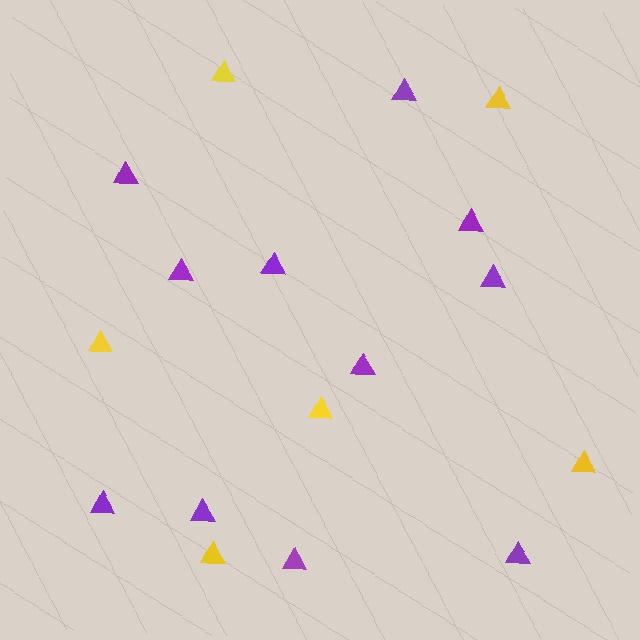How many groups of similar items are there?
There are 2 groups: one group of purple triangles (11) and one group of yellow triangles (6).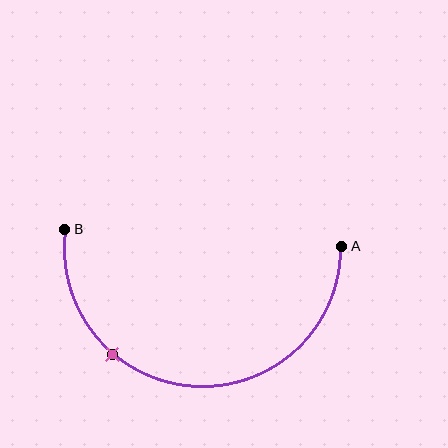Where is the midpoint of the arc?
The arc midpoint is the point on the curve farthest from the straight line joining A and B. It sits below that line.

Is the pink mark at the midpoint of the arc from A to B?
No. The pink mark lies on the arc but is closer to endpoint B. The arc midpoint would be at the point on the curve equidistant along the arc from both A and B.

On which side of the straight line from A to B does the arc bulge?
The arc bulges below the straight line connecting A and B.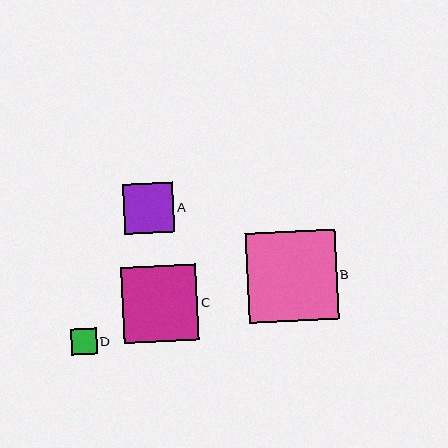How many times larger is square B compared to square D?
Square B is approximately 3.5 times the size of square D.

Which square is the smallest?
Square D is the smallest with a size of approximately 26 pixels.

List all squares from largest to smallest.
From largest to smallest: B, C, A, D.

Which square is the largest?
Square B is the largest with a size of approximately 89 pixels.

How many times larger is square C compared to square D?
Square C is approximately 3.0 times the size of square D.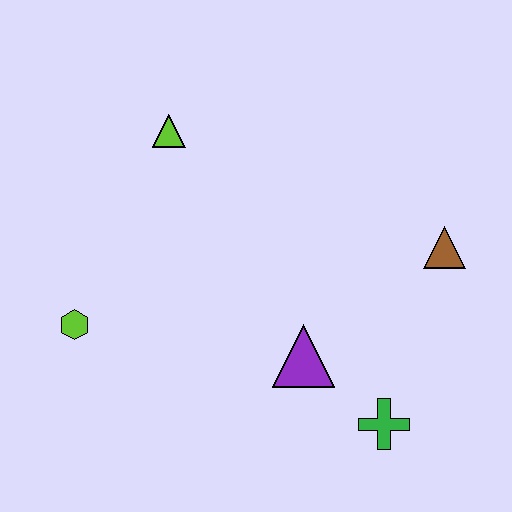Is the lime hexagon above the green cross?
Yes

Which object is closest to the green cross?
The purple triangle is closest to the green cross.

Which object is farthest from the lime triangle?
The green cross is farthest from the lime triangle.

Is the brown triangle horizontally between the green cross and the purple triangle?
No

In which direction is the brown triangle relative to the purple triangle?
The brown triangle is to the right of the purple triangle.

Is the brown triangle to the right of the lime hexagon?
Yes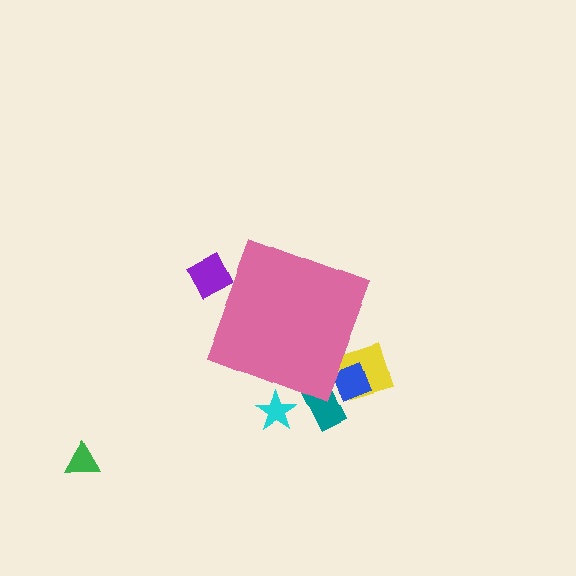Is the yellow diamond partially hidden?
Yes, the yellow diamond is partially hidden behind the pink diamond.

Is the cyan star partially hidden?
Yes, the cyan star is partially hidden behind the pink diamond.